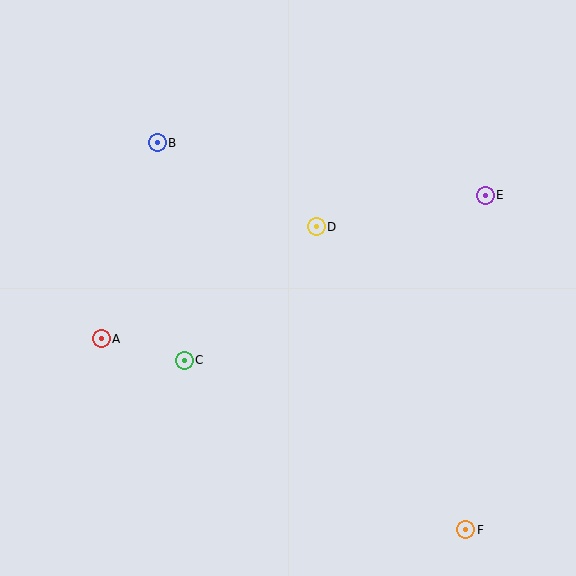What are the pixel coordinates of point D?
Point D is at (316, 227).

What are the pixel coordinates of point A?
Point A is at (101, 339).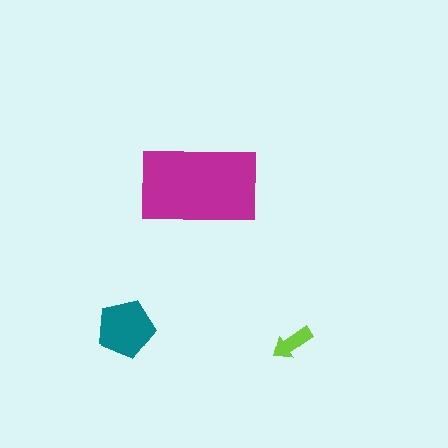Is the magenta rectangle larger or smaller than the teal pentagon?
Larger.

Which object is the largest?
The magenta rectangle.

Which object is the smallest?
The lime arrow.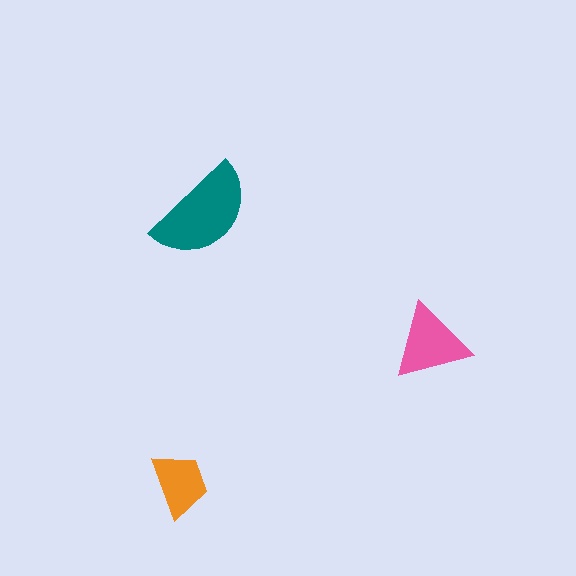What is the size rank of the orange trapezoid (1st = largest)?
3rd.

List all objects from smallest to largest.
The orange trapezoid, the pink triangle, the teal semicircle.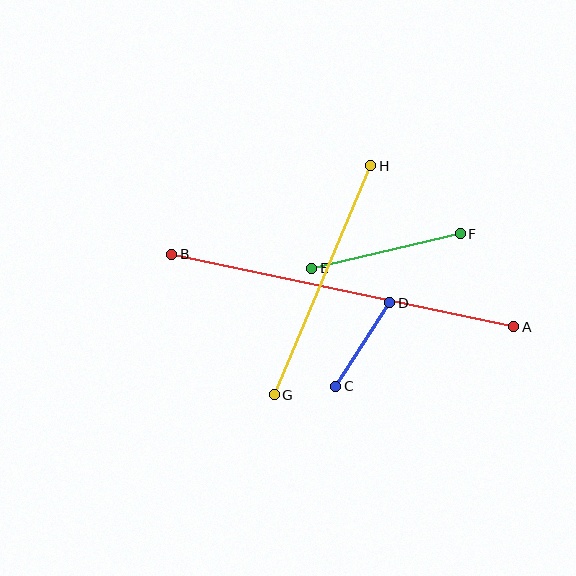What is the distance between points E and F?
The distance is approximately 152 pixels.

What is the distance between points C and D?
The distance is approximately 99 pixels.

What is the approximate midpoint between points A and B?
The midpoint is at approximately (343, 291) pixels.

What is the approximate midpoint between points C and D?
The midpoint is at approximately (363, 344) pixels.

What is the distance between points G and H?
The distance is approximately 249 pixels.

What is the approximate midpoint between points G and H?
The midpoint is at approximately (323, 280) pixels.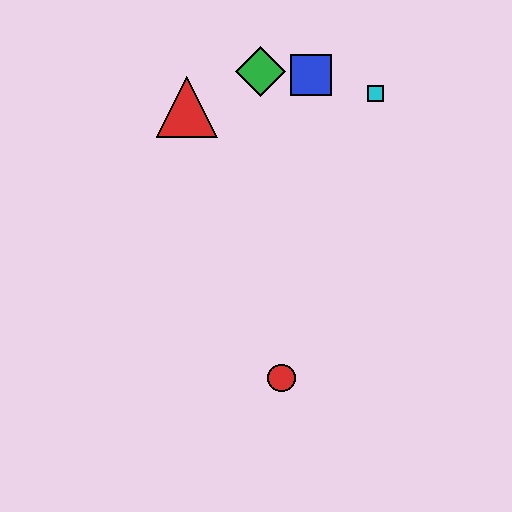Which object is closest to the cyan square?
The blue square is closest to the cyan square.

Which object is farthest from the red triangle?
The red circle is farthest from the red triangle.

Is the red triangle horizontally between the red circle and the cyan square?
No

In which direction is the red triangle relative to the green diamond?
The red triangle is to the left of the green diamond.